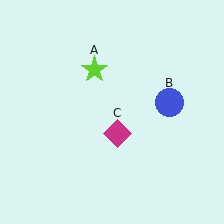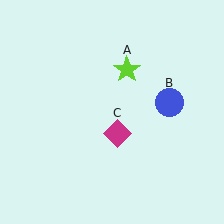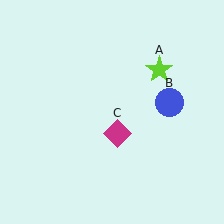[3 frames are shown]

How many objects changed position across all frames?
1 object changed position: lime star (object A).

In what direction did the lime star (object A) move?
The lime star (object A) moved right.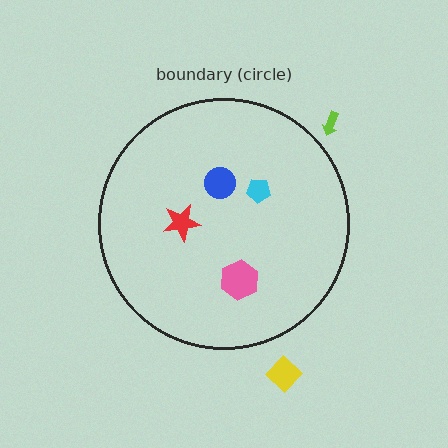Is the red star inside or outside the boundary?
Inside.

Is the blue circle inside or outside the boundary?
Inside.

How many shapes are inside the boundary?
4 inside, 2 outside.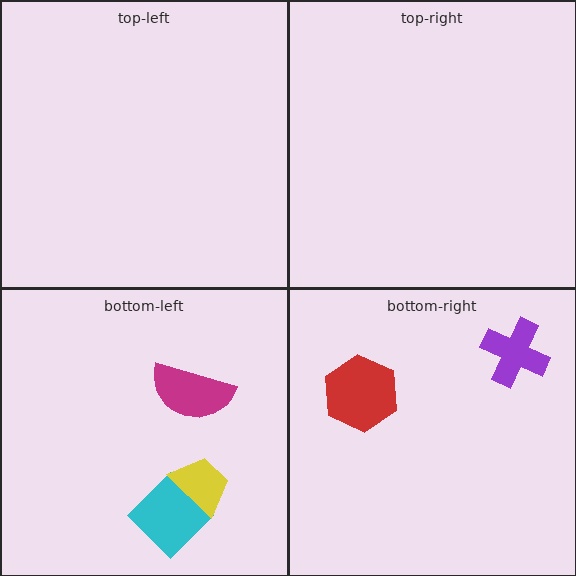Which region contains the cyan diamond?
The bottom-left region.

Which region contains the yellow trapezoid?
The bottom-left region.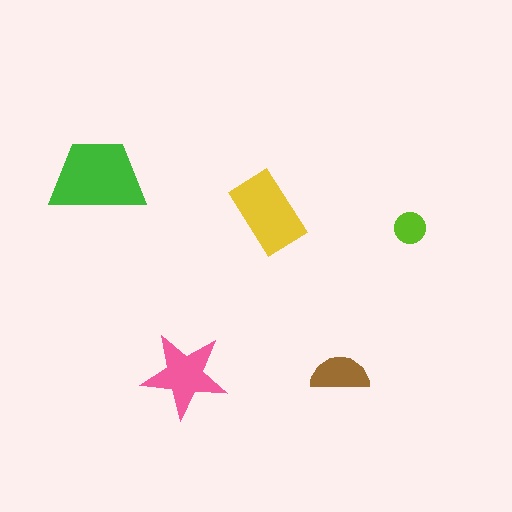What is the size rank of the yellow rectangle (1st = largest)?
2nd.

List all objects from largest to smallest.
The green trapezoid, the yellow rectangle, the pink star, the brown semicircle, the lime circle.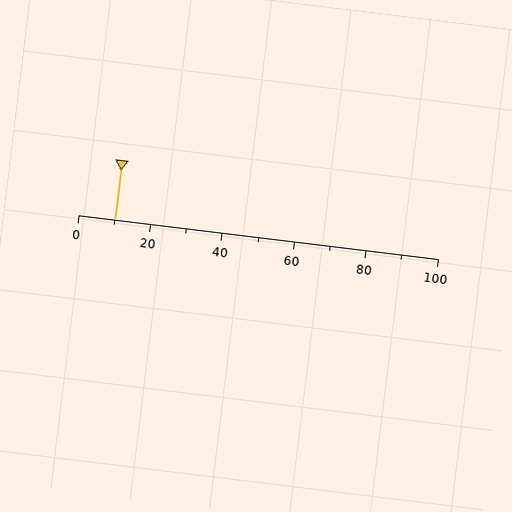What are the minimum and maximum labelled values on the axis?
The axis runs from 0 to 100.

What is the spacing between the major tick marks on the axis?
The major ticks are spaced 20 apart.